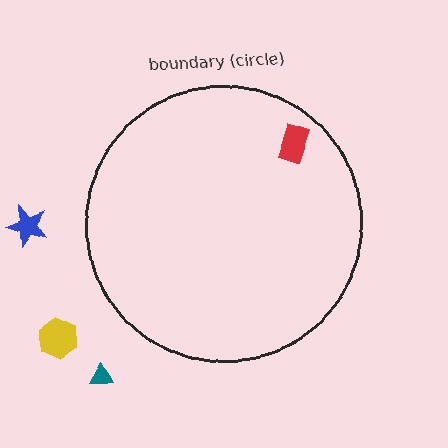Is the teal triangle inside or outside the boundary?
Outside.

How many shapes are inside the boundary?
1 inside, 3 outside.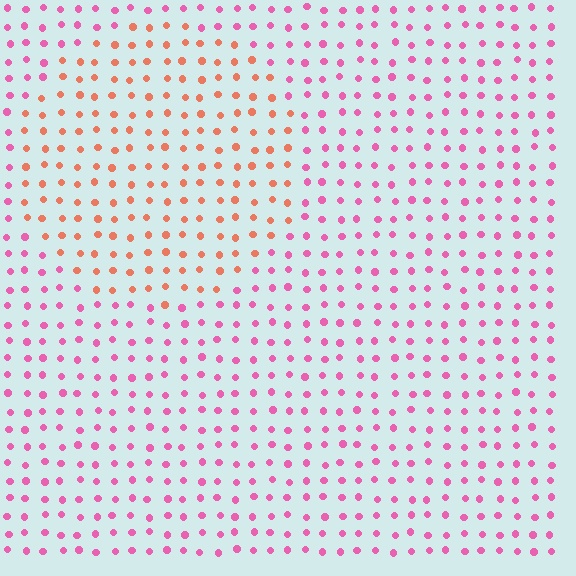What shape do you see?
I see a circle.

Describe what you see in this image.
The image is filled with small pink elements in a uniform arrangement. A circle-shaped region is visible where the elements are tinted to a slightly different hue, forming a subtle color boundary.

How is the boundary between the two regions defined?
The boundary is defined purely by a slight shift in hue (about 46 degrees). Spacing, size, and orientation are identical on both sides.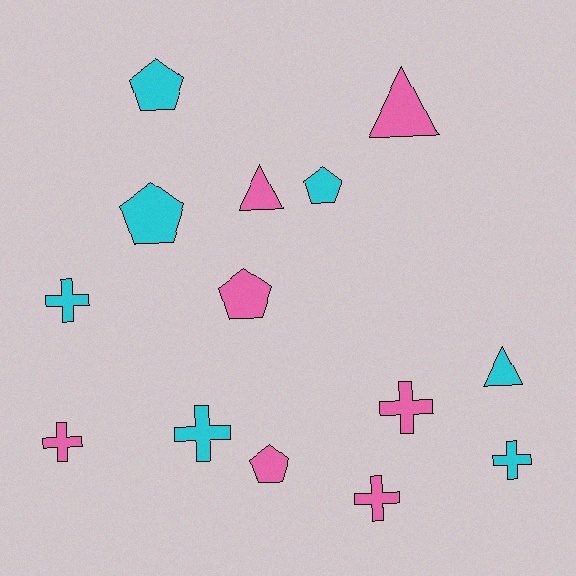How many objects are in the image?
There are 14 objects.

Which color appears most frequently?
Pink, with 7 objects.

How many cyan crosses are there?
There are 3 cyan crosses.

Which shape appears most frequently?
Cross, with 6 objects.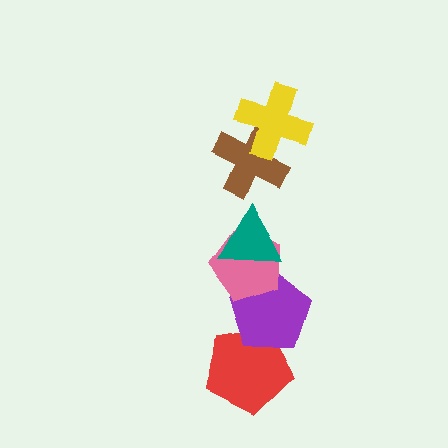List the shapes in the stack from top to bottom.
From top to bottom: the yellow cross, the brown cross, the teal triangle, the pink pentagon, the purple pentagon, the red pentagon.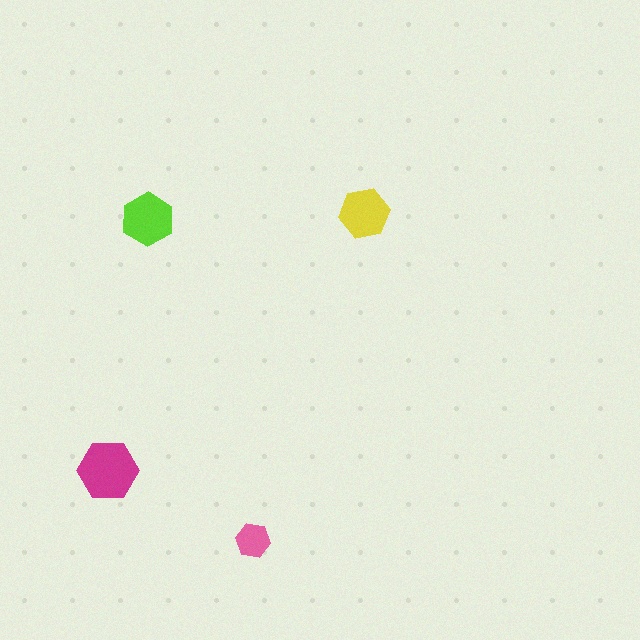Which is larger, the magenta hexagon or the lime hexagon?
The magenta one.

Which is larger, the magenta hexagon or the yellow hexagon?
The magenta one.